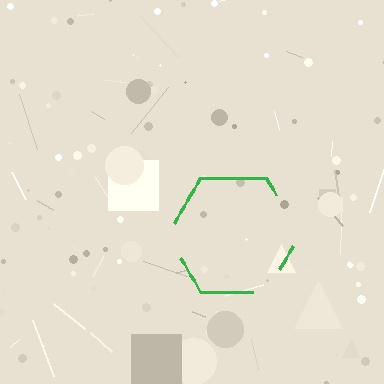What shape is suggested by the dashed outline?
The dashed outline suggests a hexagon.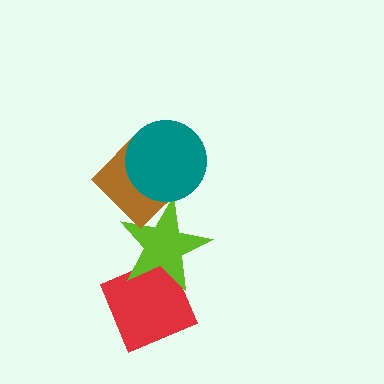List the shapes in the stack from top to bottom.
From top to bottom: the teal circle, the brown diamond, the lime star, the red diamond.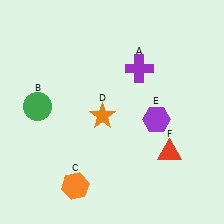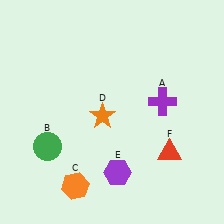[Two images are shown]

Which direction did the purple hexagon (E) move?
The purple hexagon (E) moved down.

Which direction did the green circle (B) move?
The green circle (B) moved down.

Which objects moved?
The objects that moved are: the purple cross (A), the green circle (B), the purple hexagon (E).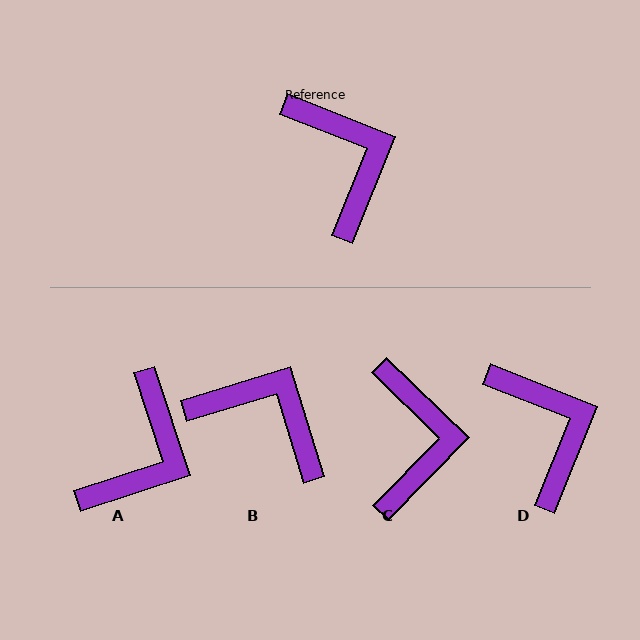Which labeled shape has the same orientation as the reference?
D.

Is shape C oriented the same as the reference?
No, it is off by about 22 degrees.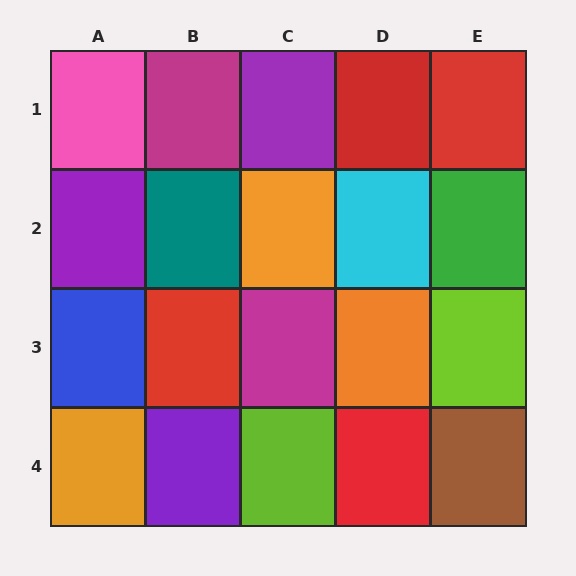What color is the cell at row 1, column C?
Purple.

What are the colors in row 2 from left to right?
Purple, teal, orange, cyan, green.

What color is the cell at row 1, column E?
Red.